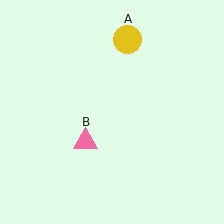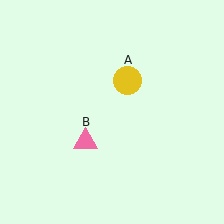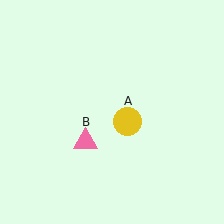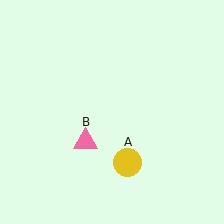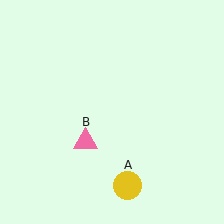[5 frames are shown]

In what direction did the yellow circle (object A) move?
The yellow circle (object A) moved down.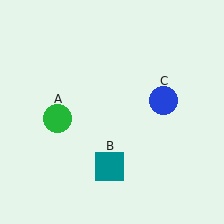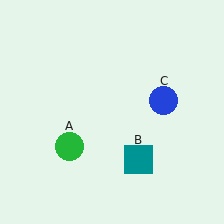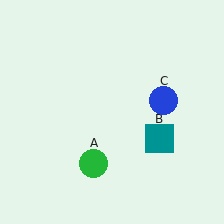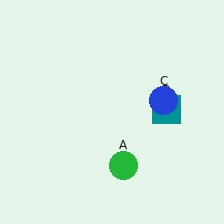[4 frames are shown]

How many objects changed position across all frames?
2 objects changed position: green circle (object A), teal square (object B).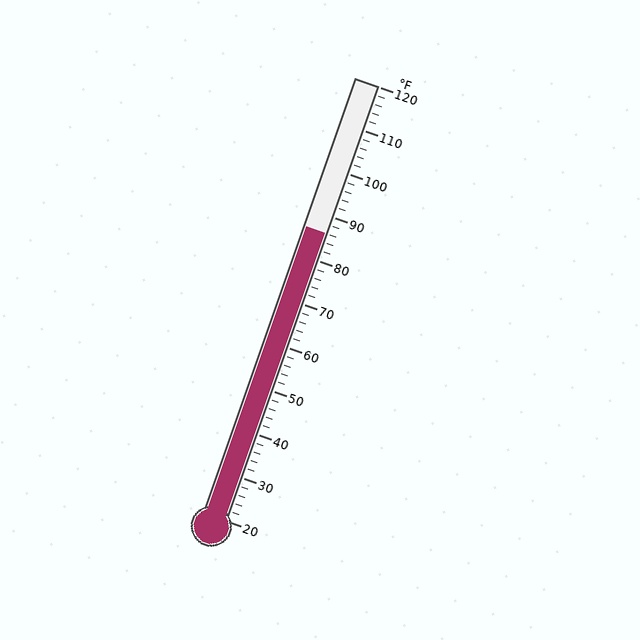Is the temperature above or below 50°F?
The temperature is above 50°F.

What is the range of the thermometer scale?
The thermometer scale ranges from 20°F to 120°F.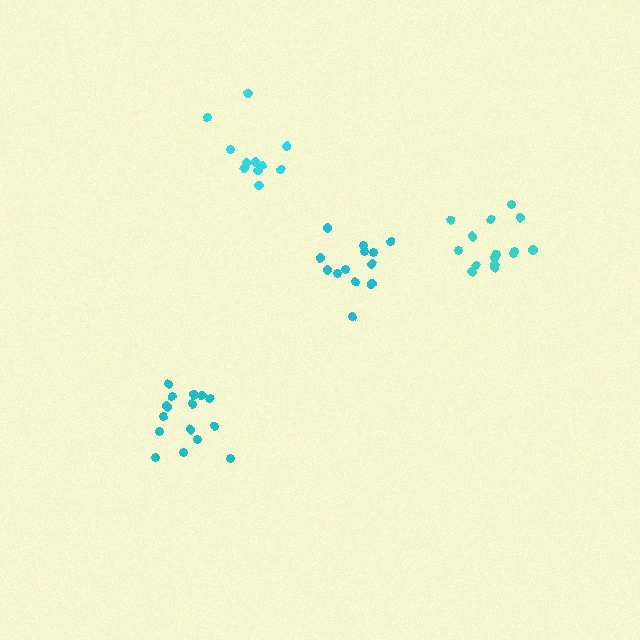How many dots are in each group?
Group 1: 15 dots, Group 2: 11 dots, Group 3: 13 dots, Group 4: 15 dots (54 total).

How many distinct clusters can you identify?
There are 4 distinct clusters.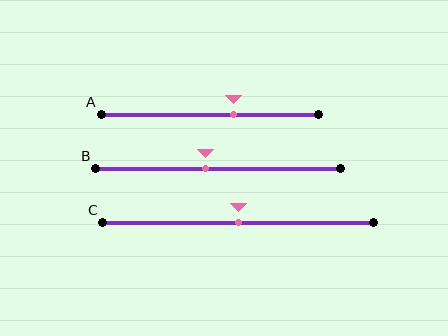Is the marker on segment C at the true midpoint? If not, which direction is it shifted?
Yes, the marker on segment C is at the true midpoint.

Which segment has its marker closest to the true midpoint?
Segment C has its marker closest to the true midpoint.